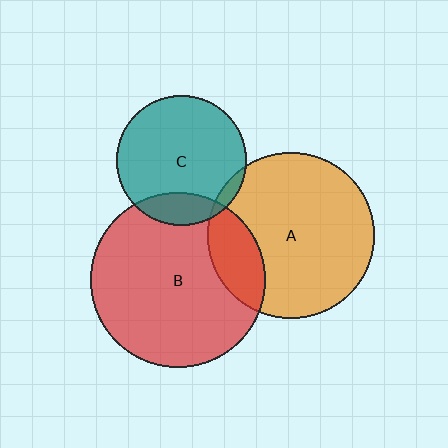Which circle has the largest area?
Circle B (red).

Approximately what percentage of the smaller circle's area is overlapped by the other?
Approximately 20%.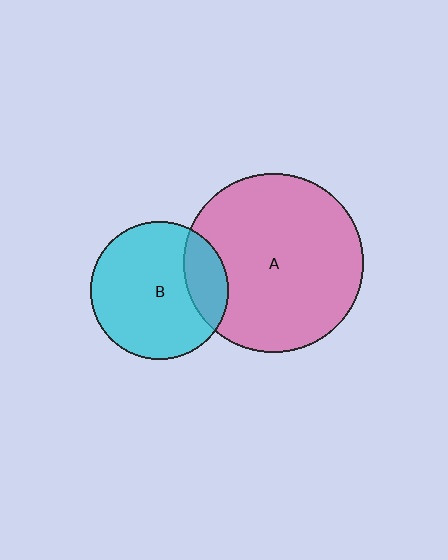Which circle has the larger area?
Circle A (pink).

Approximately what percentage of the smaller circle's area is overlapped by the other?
Approximately 20%.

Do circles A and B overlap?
Yes.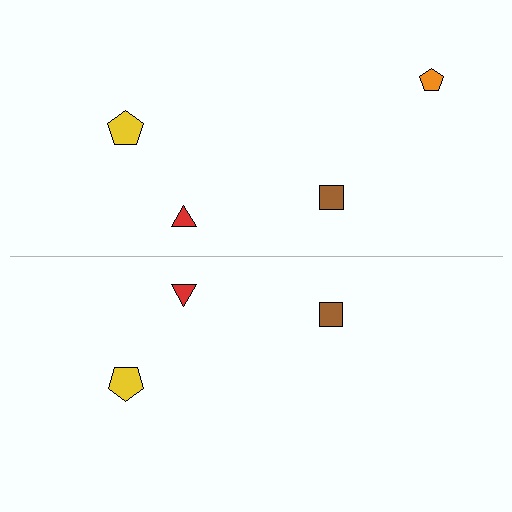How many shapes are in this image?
There are 7 shapes in this image.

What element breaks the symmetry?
A orange pentagon is missing from the bottom side.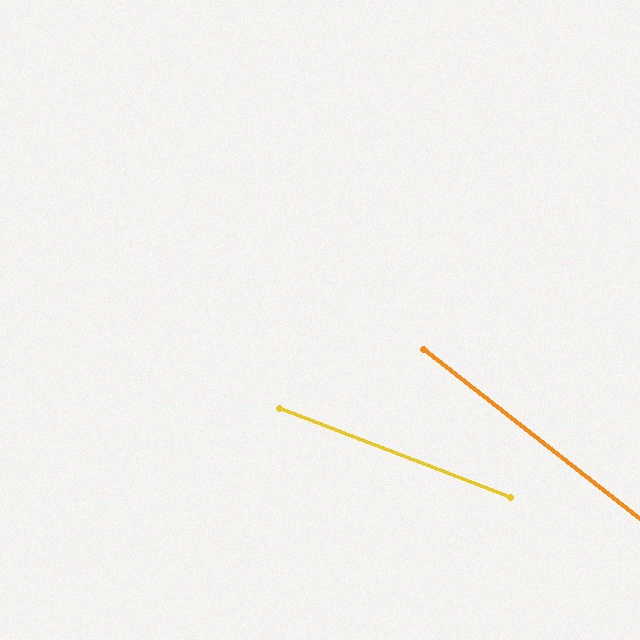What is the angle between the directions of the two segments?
Approximately 17 degrees.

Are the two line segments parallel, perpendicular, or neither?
Neither parallel nor perpendicular — they differ by about 17°.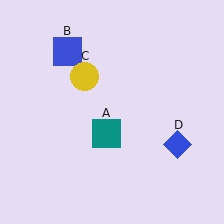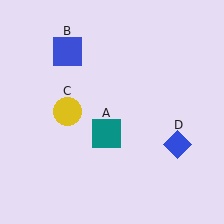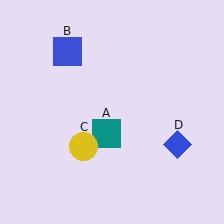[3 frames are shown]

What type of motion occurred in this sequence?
The yellow circle (object C) rotated counterclockwise around the center of the scene.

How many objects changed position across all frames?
1 object changed position: yellow circle (object C).